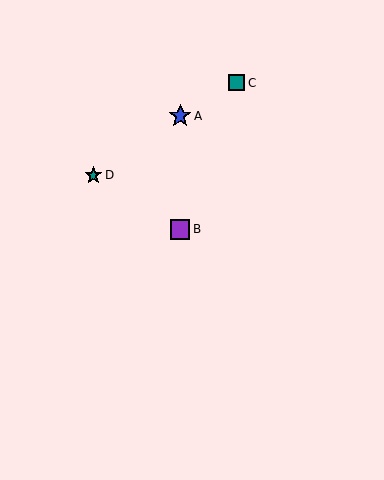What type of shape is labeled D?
Shape D is a teal star.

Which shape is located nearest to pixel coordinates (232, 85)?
The teal square (labeled C) at (237, 83) is nearest to that location.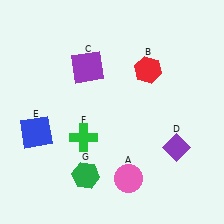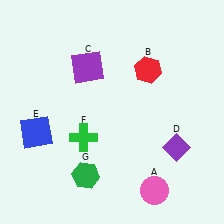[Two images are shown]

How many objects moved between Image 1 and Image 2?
1 object moved between the two images.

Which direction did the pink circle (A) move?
The pink circle (A) moved right.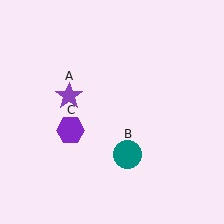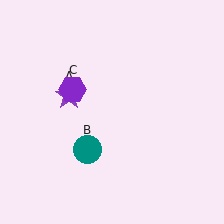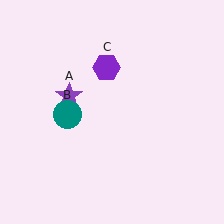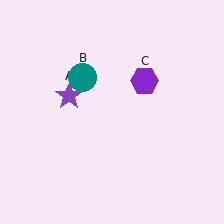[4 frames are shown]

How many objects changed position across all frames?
2 objects changed position: teal circle (object B), purple hexagon (object C).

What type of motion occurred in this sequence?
The teal circle (object B), purple hexagon (object C) rotated clockwise around the center of the scene.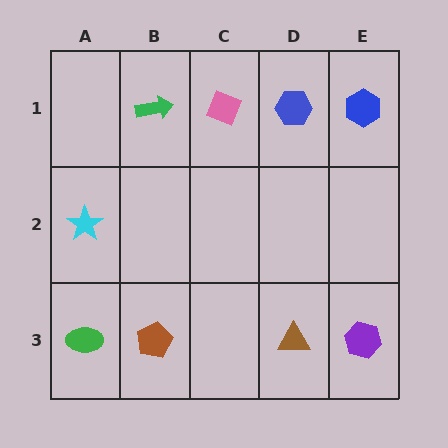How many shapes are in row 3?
4 shapes.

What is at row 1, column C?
A pink diamond.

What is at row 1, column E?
A blue hexagon.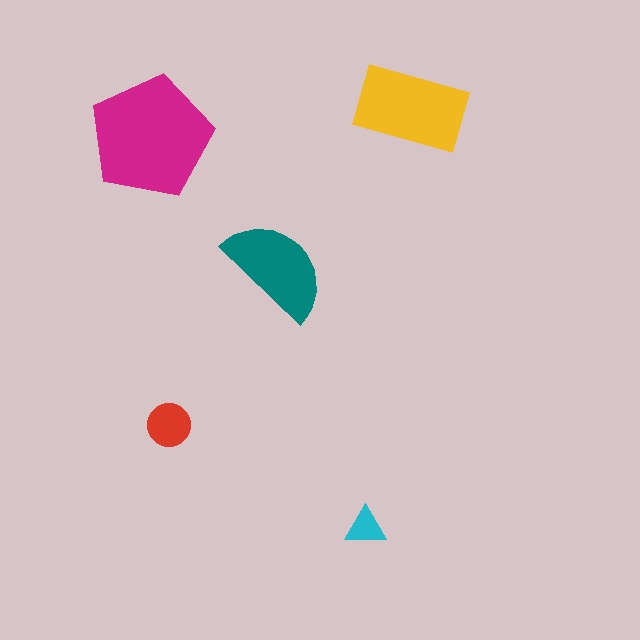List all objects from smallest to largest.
The cyan triangle, the red circle, the teal semicircle, the yellow rectangle, the magenta pentagon.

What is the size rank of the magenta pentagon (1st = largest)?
1st.